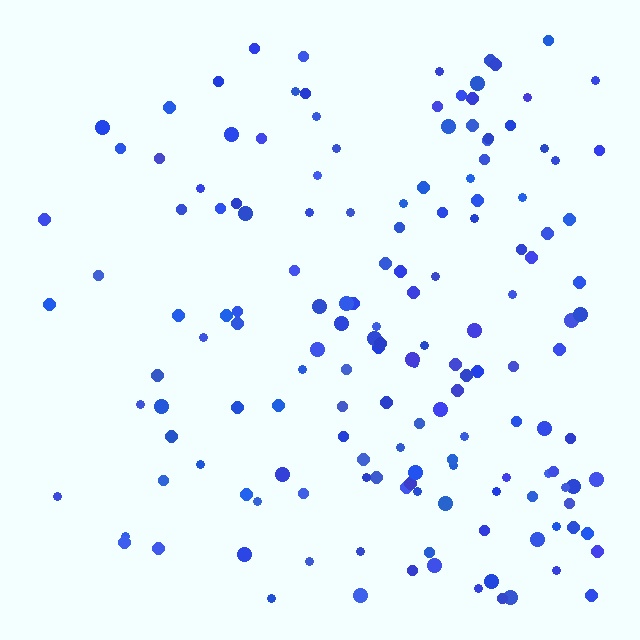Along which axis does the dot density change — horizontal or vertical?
Horizontal.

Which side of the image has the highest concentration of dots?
The right.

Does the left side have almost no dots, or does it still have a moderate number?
Still a moderate number, just noticeably fewer than the right.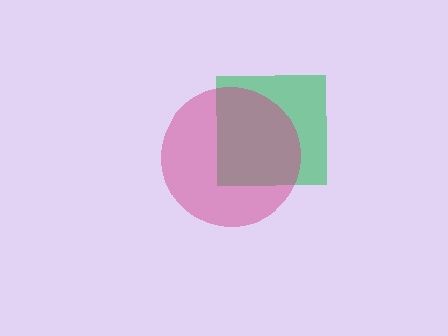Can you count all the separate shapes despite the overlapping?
Yes, there are 2 separate shapes.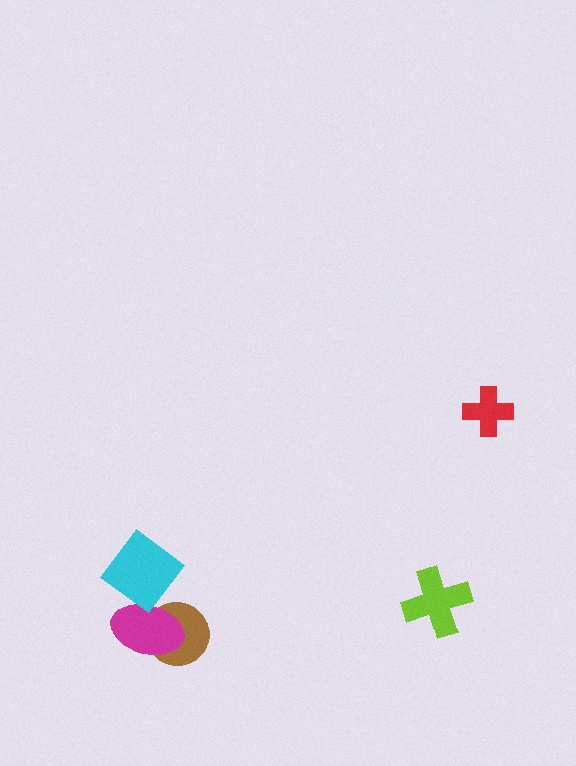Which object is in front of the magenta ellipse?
The cyan diamond is in front of the magenta ellipse.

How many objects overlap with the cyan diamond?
1 object overlaps with the cyan diamond.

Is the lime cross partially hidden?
No, no other shape covers it.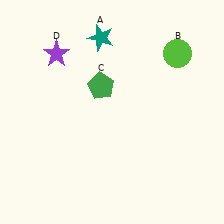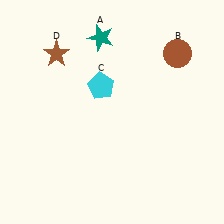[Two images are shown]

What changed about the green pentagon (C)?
In Image 1, C is green. In Image 2, it changed to cyan.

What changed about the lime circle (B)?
In Image 1, B is lime. In Image 2, it changed to brown.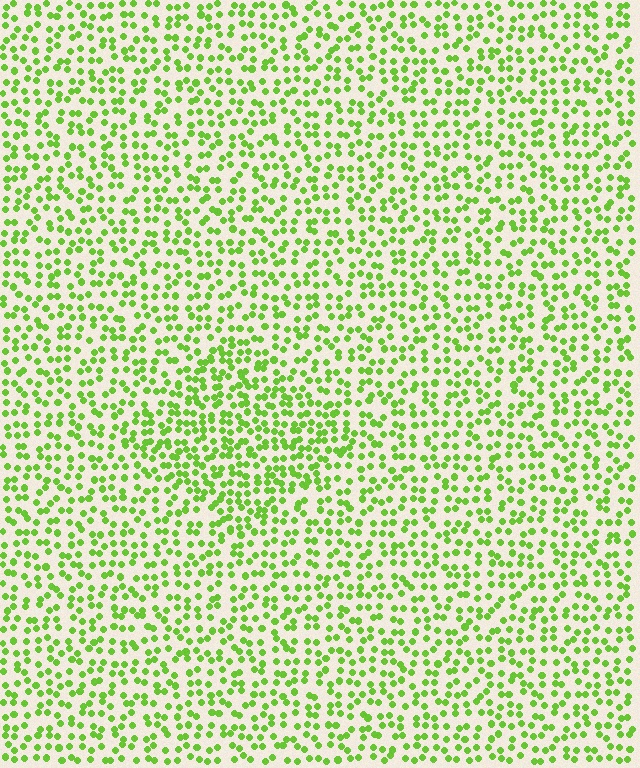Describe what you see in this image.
The image contains small lime elements arranged at two different densities. A diamond-shaped region is visible where the elements are more densely packed than the surrounding area.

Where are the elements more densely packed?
The elements are more densely packed inside the diamond boundary.